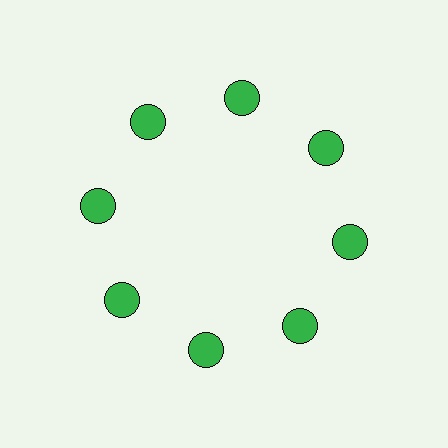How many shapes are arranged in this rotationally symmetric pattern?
There are 8 shapes, arranged in 8 groups of 1.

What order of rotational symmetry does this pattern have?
This pattern has 8-fold rotational symmetry.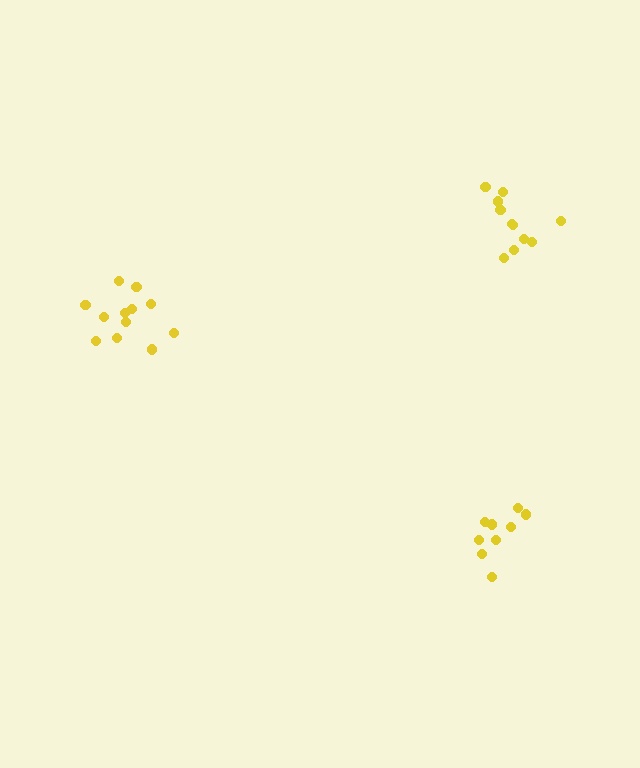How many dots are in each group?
Group 1: 12 dots, Group 2: 11 dots, Group 3: 9 dots (32 total).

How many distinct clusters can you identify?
There are 3 distinct clusters.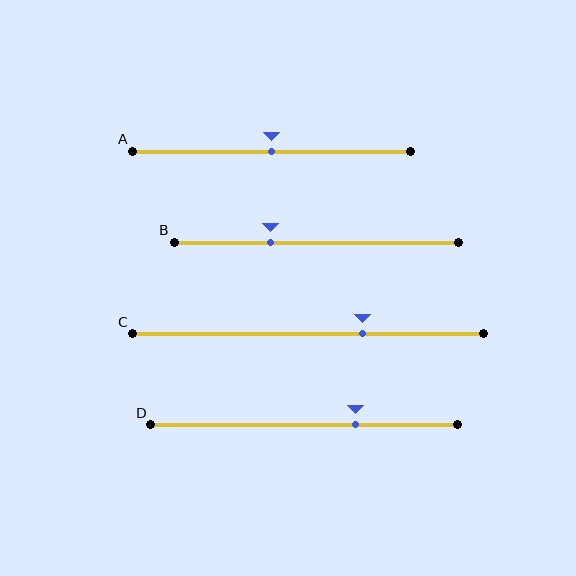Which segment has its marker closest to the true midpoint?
Segment A has its marker closest to the true midpoint.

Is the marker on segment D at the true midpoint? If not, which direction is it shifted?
No, the marker on segment D is shifted to the right by about 17% of the segment length.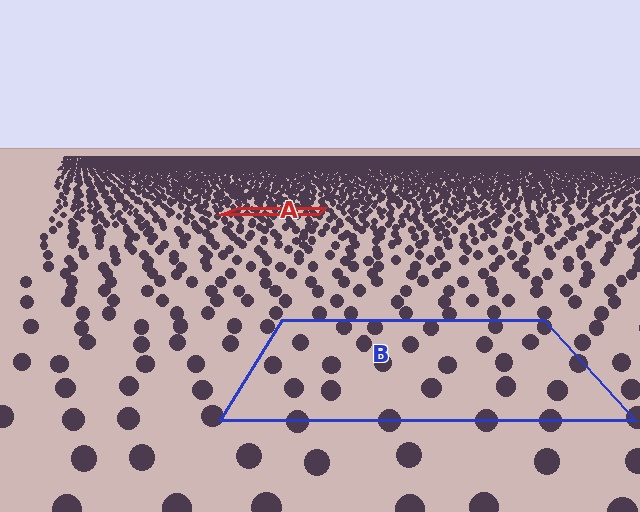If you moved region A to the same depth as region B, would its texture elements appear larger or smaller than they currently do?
They would appear larger. At a closer depth, the same texture elements are projected at a bigger on-screen size.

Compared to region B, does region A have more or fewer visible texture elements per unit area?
Region A has more texture elements per unit area — they are packed more densely because it is farther away.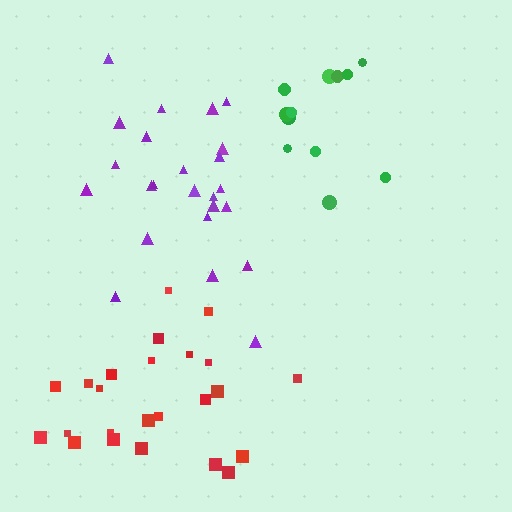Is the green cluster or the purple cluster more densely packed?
Green.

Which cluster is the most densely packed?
Red.